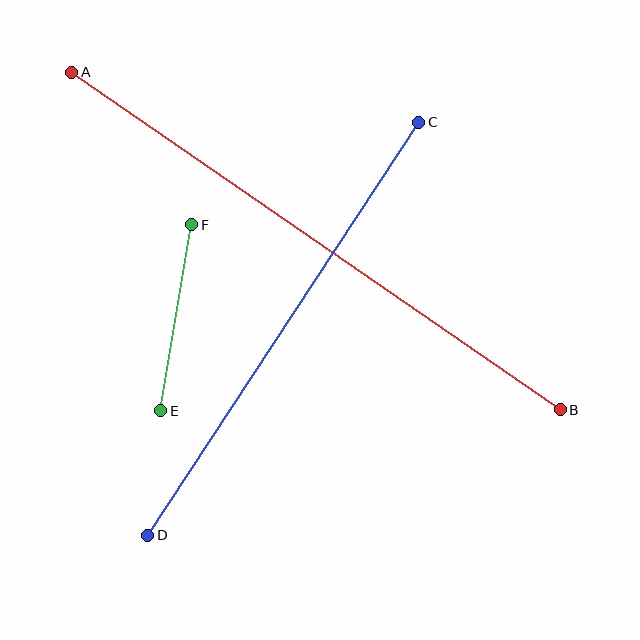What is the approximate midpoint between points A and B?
The midpoint is at approximately (316, 241) pixels.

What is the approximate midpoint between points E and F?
The midpoint is at approximately (176, 318) pixels.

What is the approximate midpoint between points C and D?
The midpoint is at approximately (283, 329) pixels.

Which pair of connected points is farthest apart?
Points A and B are farthest apart.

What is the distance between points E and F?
The distance is approximately 189 pixels.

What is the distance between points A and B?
The distance is approximately 594 pixels.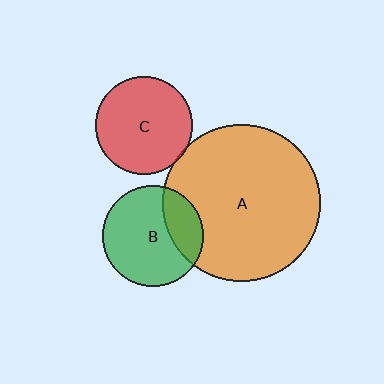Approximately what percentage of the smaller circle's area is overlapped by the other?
Approximately 25%.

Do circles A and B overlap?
Yes.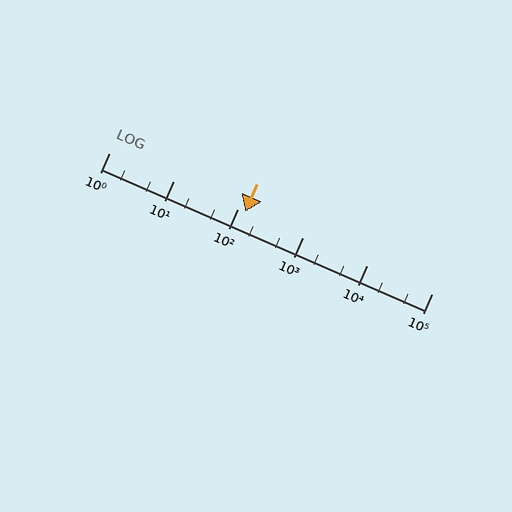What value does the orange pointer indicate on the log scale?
The pointer indicates approximately 130.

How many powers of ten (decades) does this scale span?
The scale spans 5 decades, from 1 to 100000.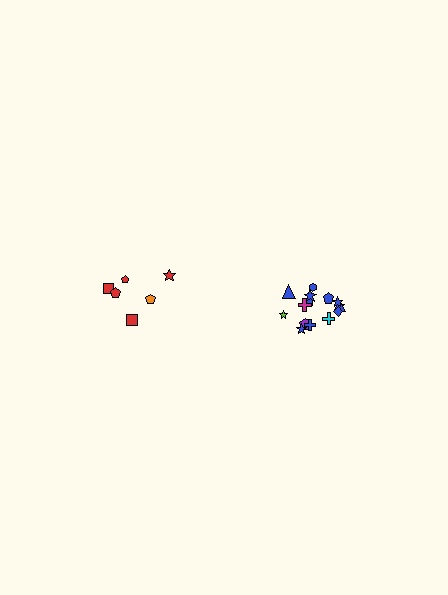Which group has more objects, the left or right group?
The right group.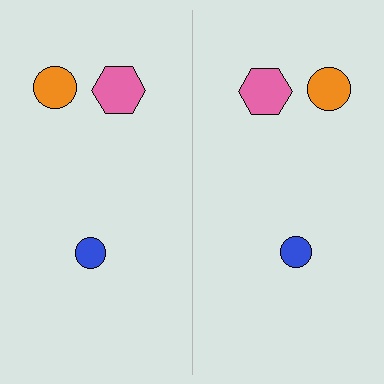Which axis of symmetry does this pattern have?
The pattern has a vertical axis of symmetry running through the center of the image.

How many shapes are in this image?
There are 6 shapes in this image.